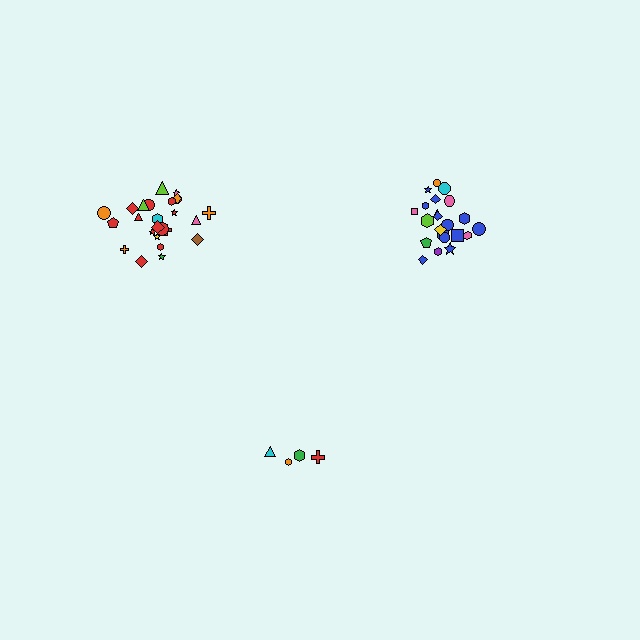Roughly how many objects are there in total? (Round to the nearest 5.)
Roughly 50 objects in total.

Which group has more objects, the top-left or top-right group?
The top-left group.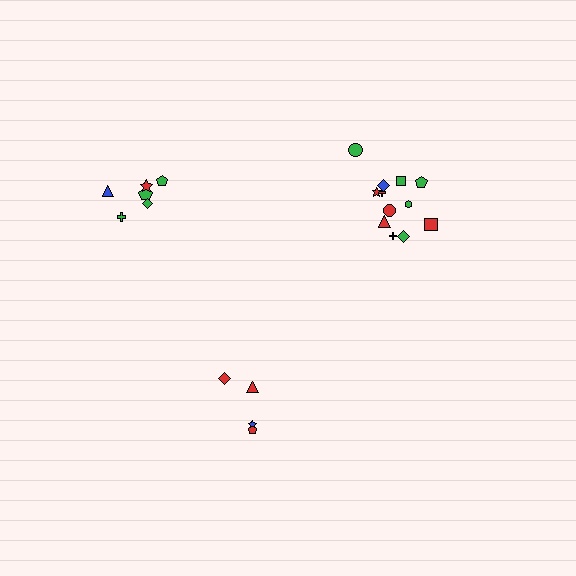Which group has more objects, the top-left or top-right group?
The top-right group.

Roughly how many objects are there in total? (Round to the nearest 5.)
Roughly 20 objects in total.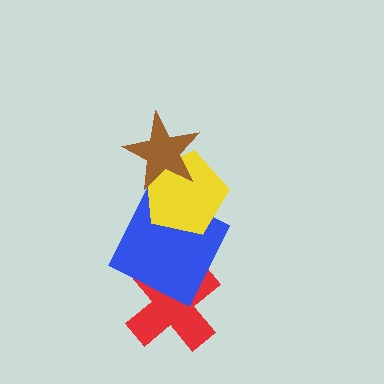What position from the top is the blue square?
The blue square is 3rd from the top.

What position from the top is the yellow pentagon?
The yellow pentagon is 2nd from the top.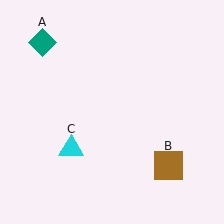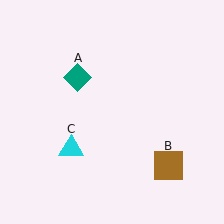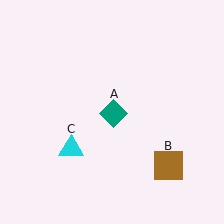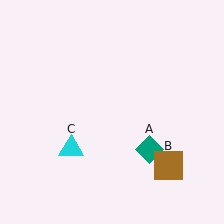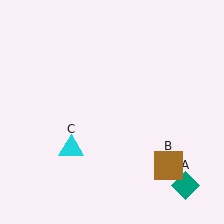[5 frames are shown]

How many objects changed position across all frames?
1 object changed position: teal diamond (object A).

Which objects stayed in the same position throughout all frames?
Brown square (object B) and cyan triangle (object C) remained stationary.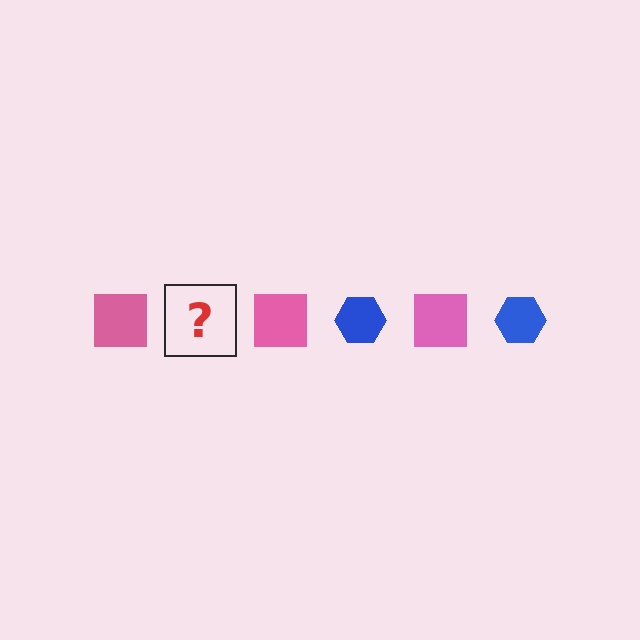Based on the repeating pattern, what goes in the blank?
The blank should be a blue hexagon.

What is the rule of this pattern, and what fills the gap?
The rule is that the pattern alternates between pink square and blue hexagon. The gap should be filled with a blue hexagon.